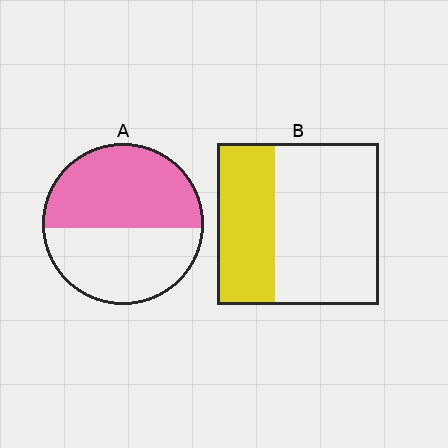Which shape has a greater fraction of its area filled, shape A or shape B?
Shape A.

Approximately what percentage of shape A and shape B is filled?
A is approximately 55% and B is approximately 35%.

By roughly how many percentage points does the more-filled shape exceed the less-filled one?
By roughly 15 percentage points (A over B).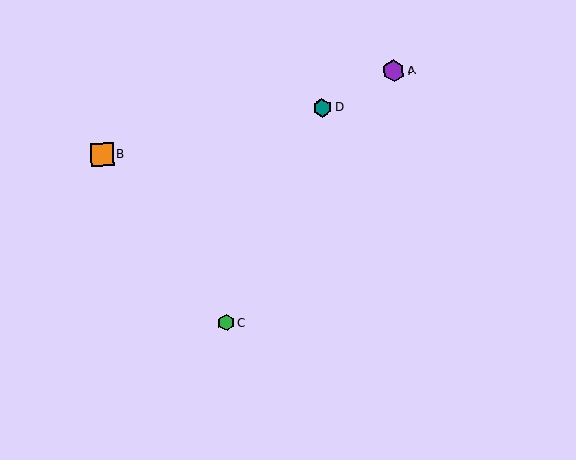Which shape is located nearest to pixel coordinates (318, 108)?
The teal hexagon (labeled D) at (322, 108) is nearest to that location.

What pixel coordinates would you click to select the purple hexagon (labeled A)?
Click at (394, 71) to select the purple hexagon A.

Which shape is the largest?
The orange square (labeled B) is the largest.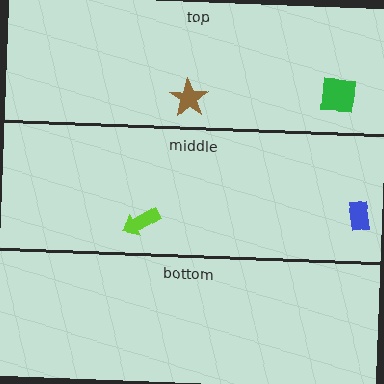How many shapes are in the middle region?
2.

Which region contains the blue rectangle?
The middle region.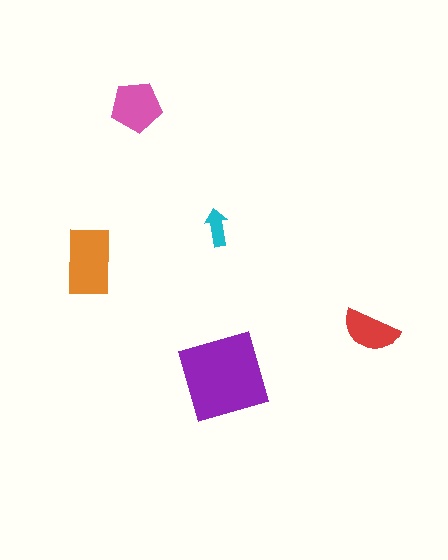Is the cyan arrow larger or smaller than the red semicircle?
Smaller.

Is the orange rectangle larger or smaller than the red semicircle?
Larger.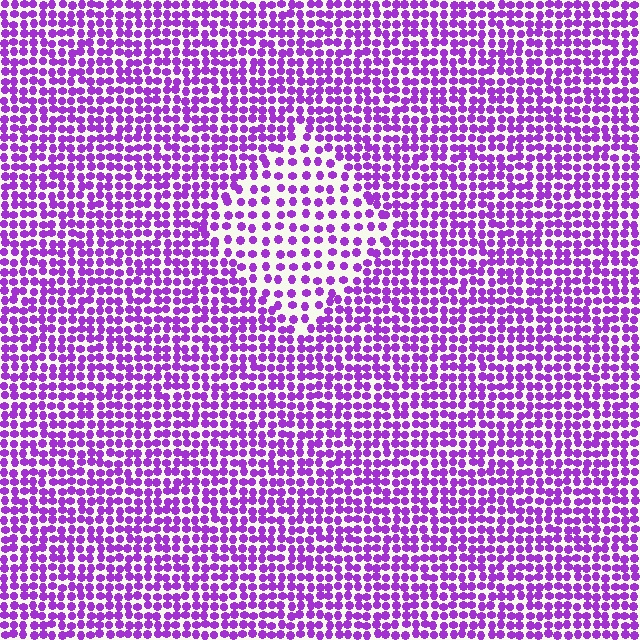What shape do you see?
I see a diamond.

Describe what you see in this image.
The image contains small purple elements arranged at two different densities. A diamond-shaped region is visible where the elements are less densely packed than the surrounding area.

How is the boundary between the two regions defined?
The boundary is defined by a change in element density (approximately 1.9x ratio). All elements are the same color, size, and shape.